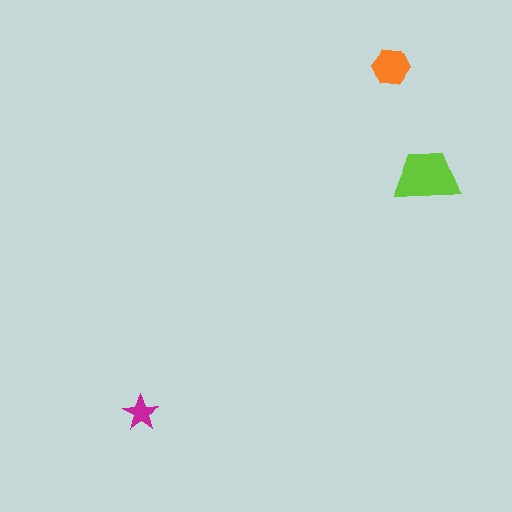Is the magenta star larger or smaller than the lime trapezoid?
Smaller.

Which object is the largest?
The lime trapezoid.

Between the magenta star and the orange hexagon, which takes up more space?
The orange hexagon.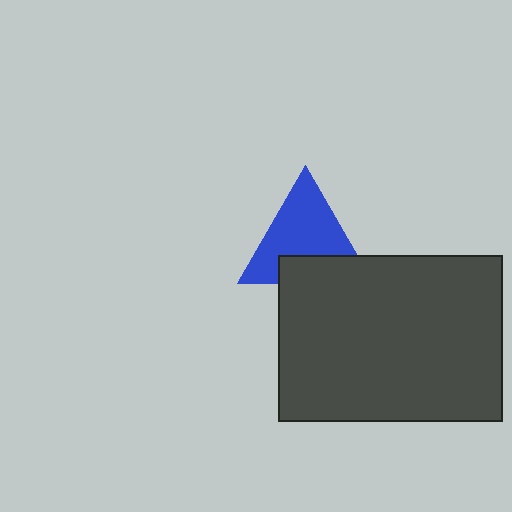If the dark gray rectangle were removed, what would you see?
You would see the complete blue triangle.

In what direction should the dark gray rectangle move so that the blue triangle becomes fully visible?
The dark gray rectangle should move down. That is the shortest direction to clear the overlap and leave the blue triangle fully visible.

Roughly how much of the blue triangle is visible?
Most of it is visible (roughly 70%).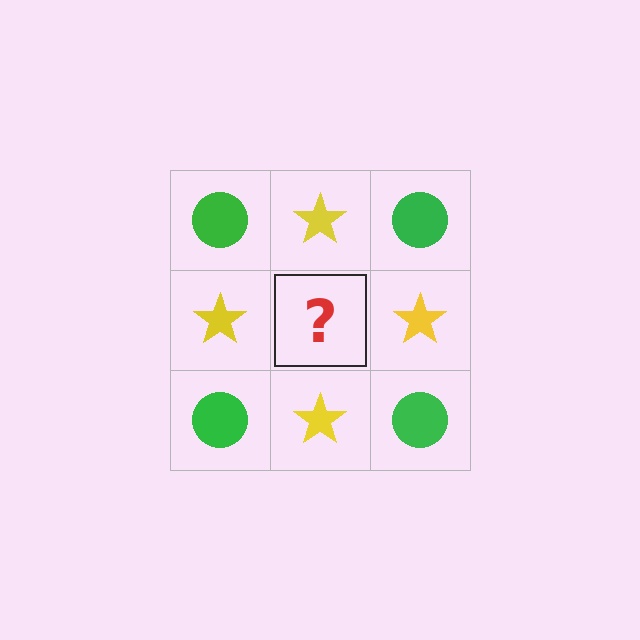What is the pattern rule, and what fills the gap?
The rule is that it alternates green circle and yellow star in a checkerboard pattern. The gap should be filled with a green circle.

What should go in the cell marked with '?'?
The missing cell should contain a green circle.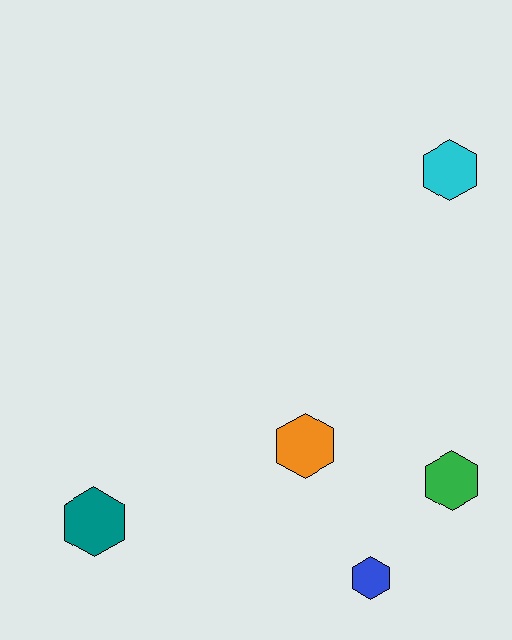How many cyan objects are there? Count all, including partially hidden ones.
There is 1 cyan object.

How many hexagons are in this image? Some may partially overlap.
There are 5 hexagons.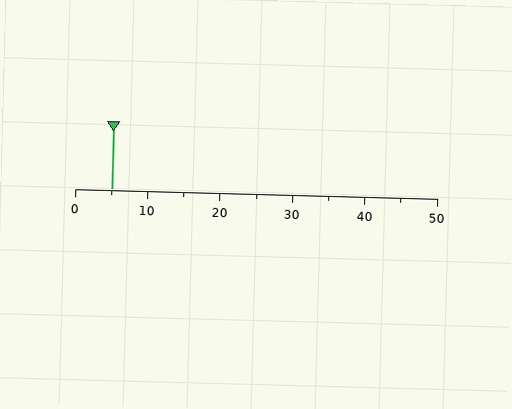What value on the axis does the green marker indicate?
The marker indicates approximately 5.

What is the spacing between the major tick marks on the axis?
The major ticks are spaced 10 apart.